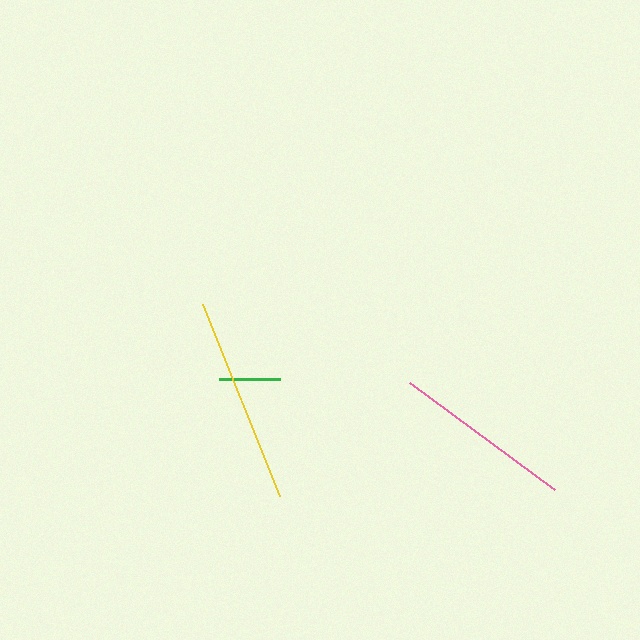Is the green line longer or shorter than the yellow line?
The yellow line is longer than the green line.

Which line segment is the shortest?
The green line is the shortest at approximately 61 pixels.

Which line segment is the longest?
The yellow line is the longest at approximately 207 pixels.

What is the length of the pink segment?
The pink segment is approximately 180 pixels long.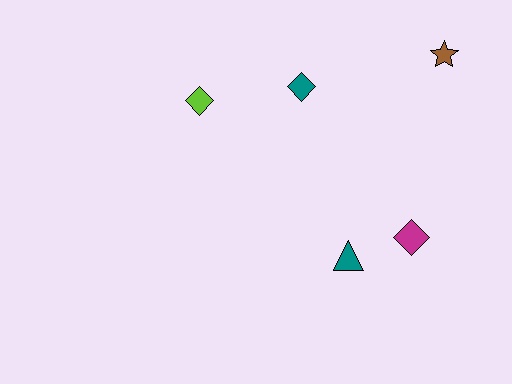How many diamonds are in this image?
There are 3 diamonds.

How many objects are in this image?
There are 5 objects.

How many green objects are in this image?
There are no green objects.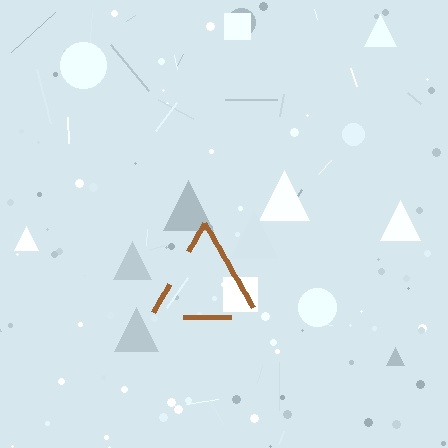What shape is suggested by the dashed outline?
The dashed outline suggests a triangle.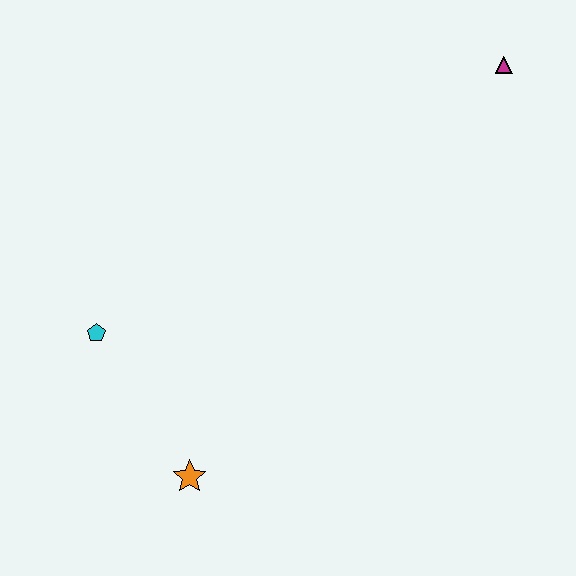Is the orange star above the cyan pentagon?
No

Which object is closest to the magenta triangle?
The cyan pentagon is closest to the magenta triangle.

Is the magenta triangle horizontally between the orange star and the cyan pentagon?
No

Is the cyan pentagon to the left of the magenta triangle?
Yes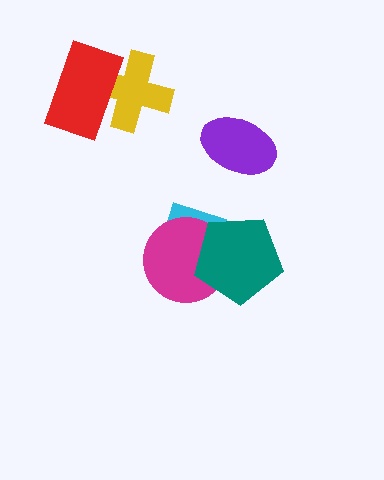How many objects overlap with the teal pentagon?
2 objects overlap with the teal pentagon.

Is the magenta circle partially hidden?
Yes, it is partially covered by another shape.